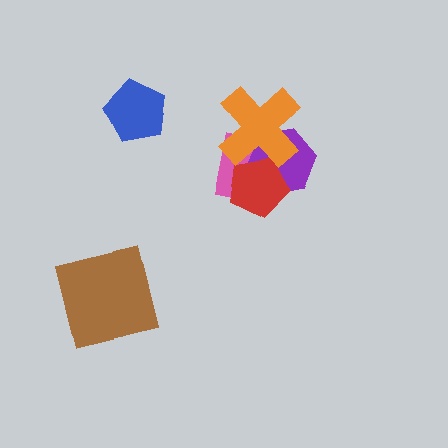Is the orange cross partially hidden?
No, no other shape covers it.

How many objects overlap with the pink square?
3 objects overlap with the pink square.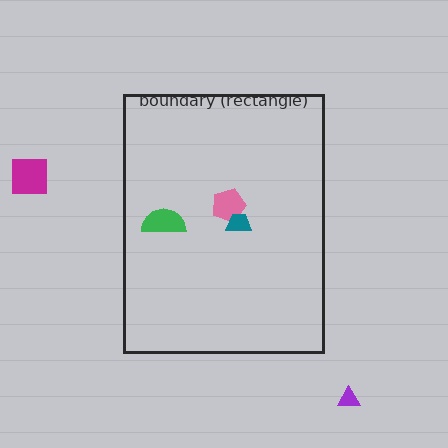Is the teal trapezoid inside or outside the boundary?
Inside.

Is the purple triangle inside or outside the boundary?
Outside.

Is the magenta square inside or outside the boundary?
Outside.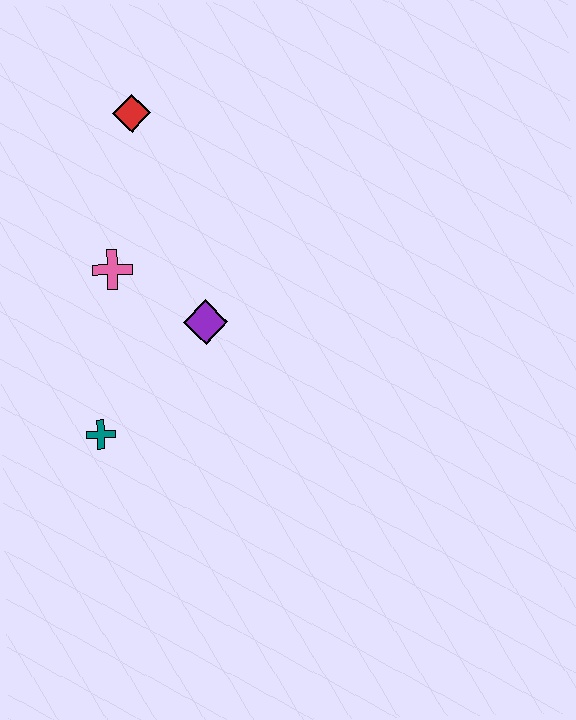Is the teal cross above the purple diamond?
No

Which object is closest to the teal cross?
The purple diamond is closest to the teal cross.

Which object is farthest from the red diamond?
The teal cross is farthest from the red diamond.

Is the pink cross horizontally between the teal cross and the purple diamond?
Yes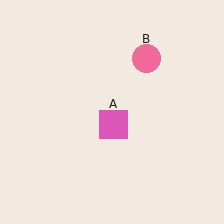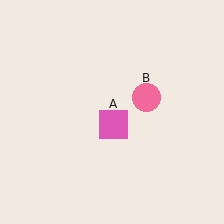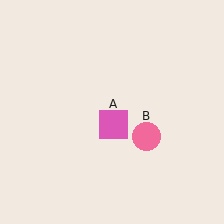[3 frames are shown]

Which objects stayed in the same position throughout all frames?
Pink square (object A) remained stationary.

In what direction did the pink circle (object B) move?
The pink circle (object B) moved down.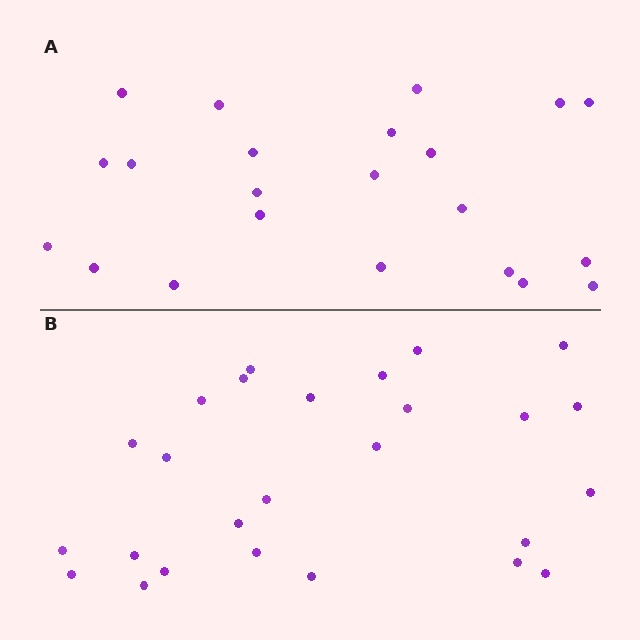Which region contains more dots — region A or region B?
Region B (the bottom region) has more dots.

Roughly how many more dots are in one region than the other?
Region B has about 4 more dots than region A.